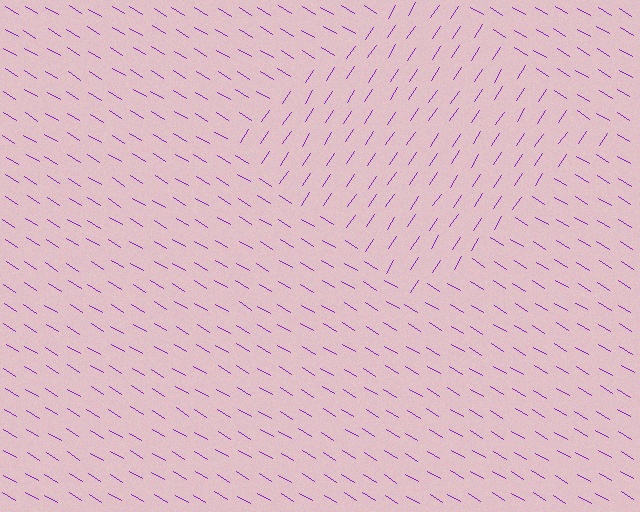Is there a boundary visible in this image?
Yes, there is a texture boundary formed by a change in line orientation.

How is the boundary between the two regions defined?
The boundary is defined purely by a change in line orientation (approximately 88 degrees difference). All lines are the same color and thickness.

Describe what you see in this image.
The image is filled with small purple line segments. A diamond region in the image has lines oriented differently from the surrounding lines, creating a visible texture boundary.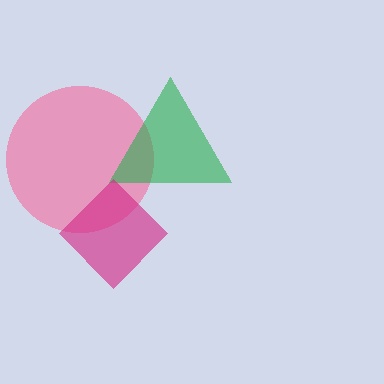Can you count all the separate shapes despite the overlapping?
Yes, there are 3 separate shapes.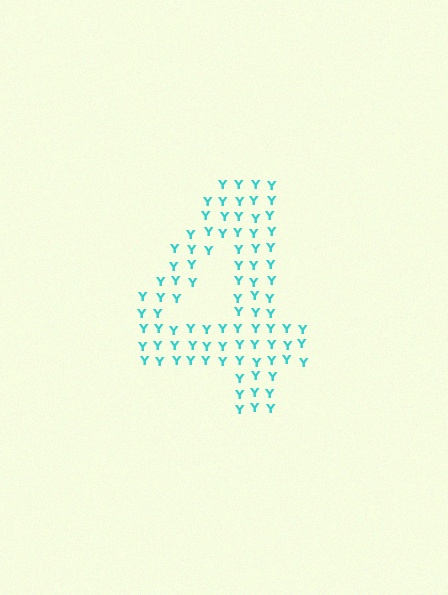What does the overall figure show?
The overall figure shows the digit 4.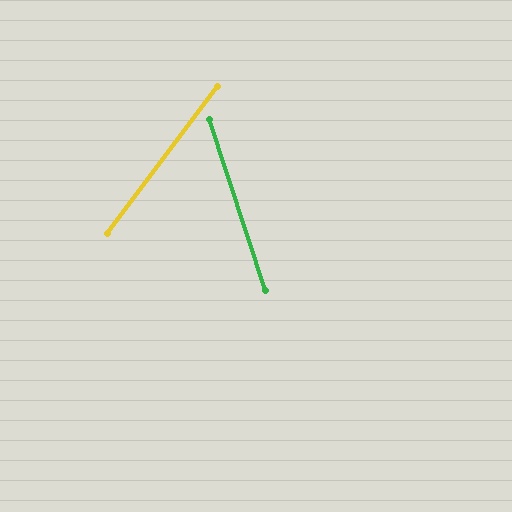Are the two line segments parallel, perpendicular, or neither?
Neither parallel nor perpendicular — they differ by about 55°.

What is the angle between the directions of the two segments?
Approximately 55 degrees.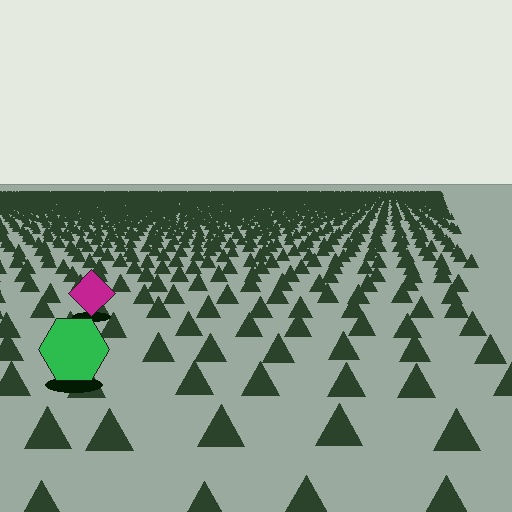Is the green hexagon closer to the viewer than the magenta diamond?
Yes. The green hexagon is closer — you can tell from the texture gradient: the ground texture is coarser near it.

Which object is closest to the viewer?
The green hexagon is closest. The texture marks near it are larger and more spread out.